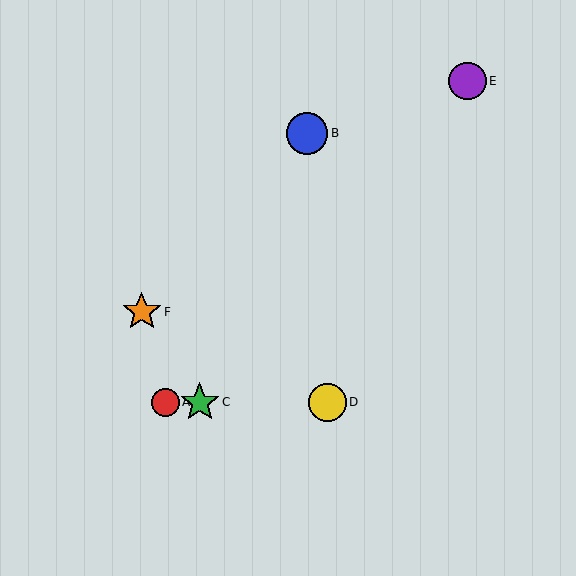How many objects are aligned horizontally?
3 objects (A, C, D) are aligned horizontally.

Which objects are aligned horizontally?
Objects A, C, D are aligned horizontally.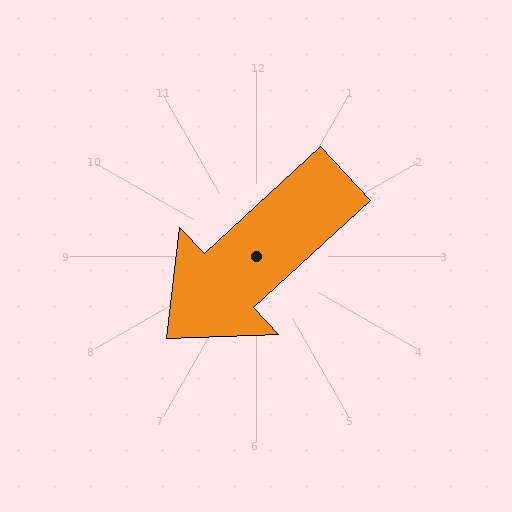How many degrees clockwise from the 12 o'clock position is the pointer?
Approximately 227 degrees.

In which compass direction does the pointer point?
Southwest.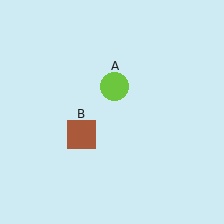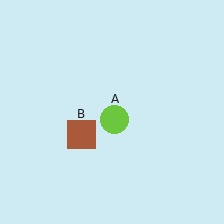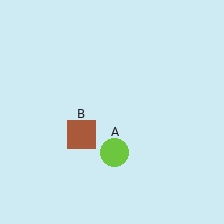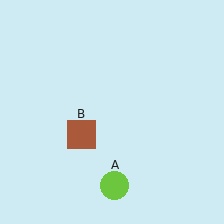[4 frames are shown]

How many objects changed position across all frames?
1 object changed position: lime circle (object A).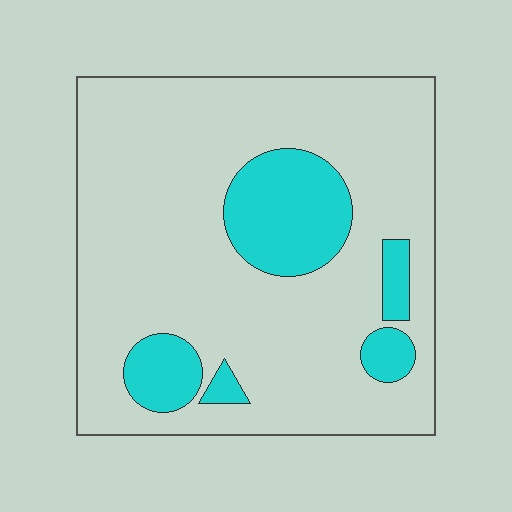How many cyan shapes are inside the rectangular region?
5.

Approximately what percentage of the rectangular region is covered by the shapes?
Approximately 20%.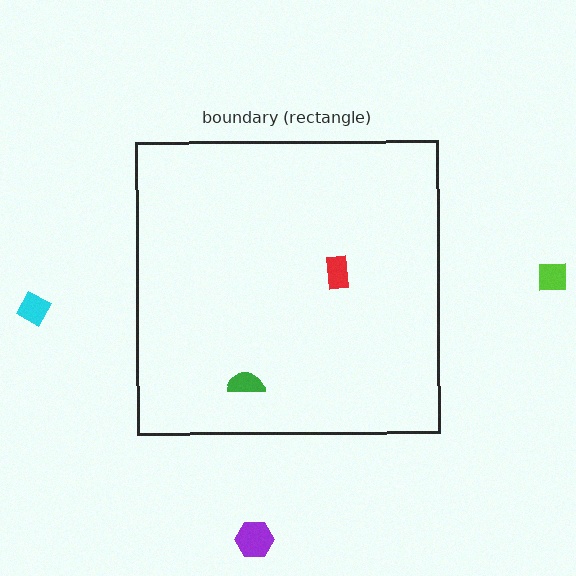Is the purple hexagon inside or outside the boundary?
Outside.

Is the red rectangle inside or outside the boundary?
Inside.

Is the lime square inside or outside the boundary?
Outside.